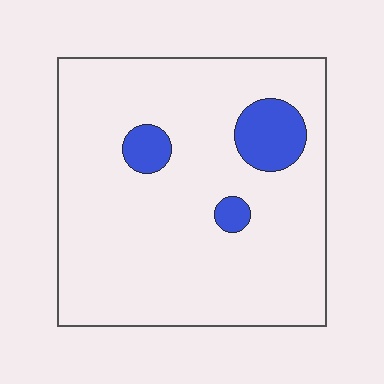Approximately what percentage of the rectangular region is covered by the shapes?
Approximately 10%.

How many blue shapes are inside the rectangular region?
3.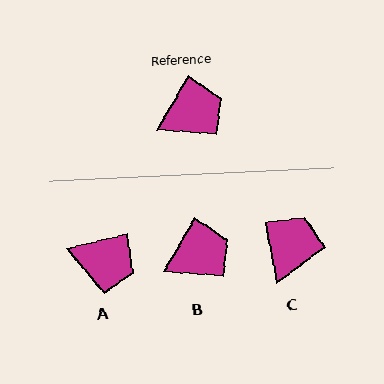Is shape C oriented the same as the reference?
No, it is off by about 41 degrees.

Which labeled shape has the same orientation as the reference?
B.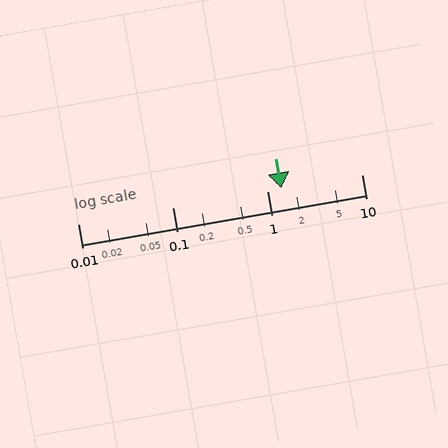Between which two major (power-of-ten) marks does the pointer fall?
The pointer is between 1 and 10.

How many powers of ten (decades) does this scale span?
The scale spans 3 decades, from 0.01 to 10.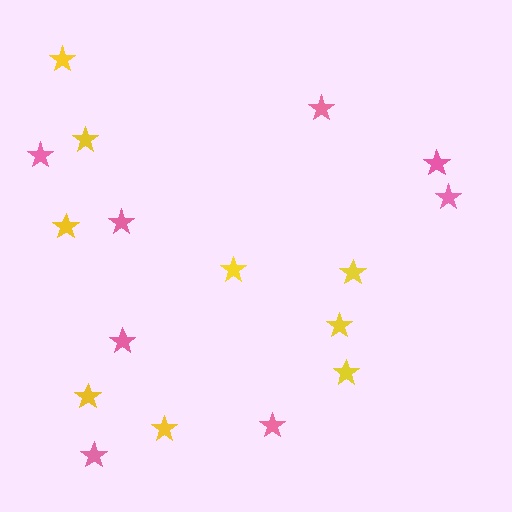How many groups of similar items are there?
There are 2 groups: one group of yellow stars (9) and one group of pink stars (8).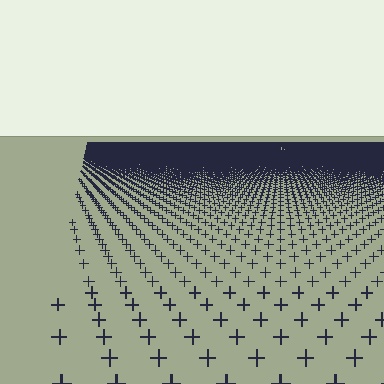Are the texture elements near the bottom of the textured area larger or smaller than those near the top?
Larger. Near the bottom, elements are closer to the viewer and appear at a bigger on-screen size.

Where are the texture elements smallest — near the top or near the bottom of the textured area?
Near the top.